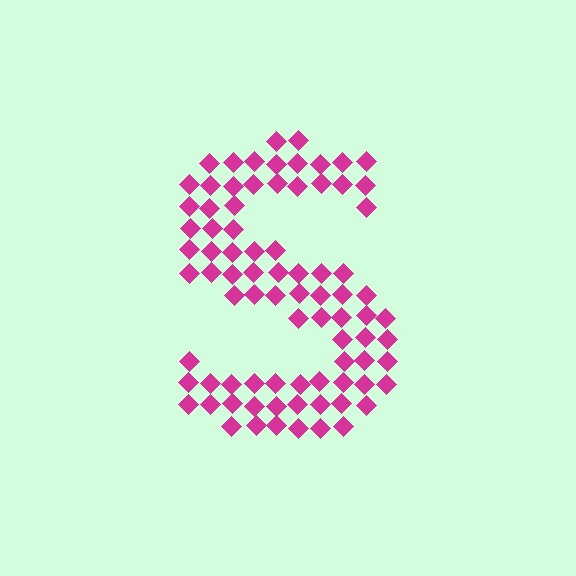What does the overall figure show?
The overall figure shows the letter S.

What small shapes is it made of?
It is made of small diamonds.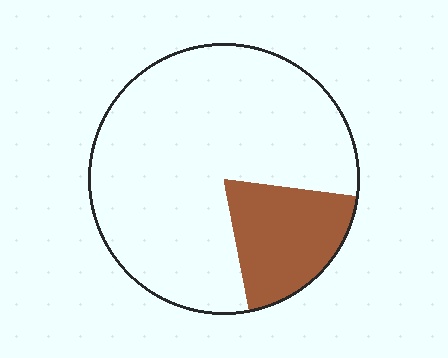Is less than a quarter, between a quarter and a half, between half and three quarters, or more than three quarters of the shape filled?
Less than a quarter.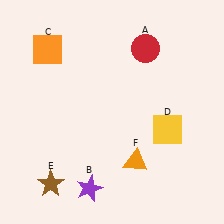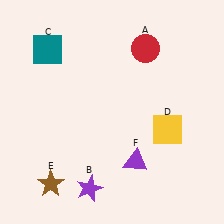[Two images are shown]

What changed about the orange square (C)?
In Image 1, C is orange. In Image 2, it changed to teal.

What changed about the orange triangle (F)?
In Image 1, F is orange. In Image 2, it changed to purple.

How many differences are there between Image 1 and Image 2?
There are 2 differences between the two images.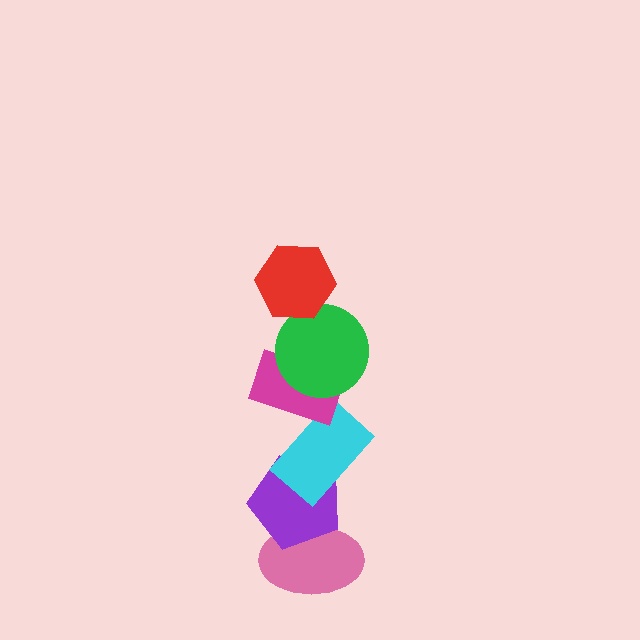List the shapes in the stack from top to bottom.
From top to bottom: the red hexagon, the green circle, the magenta rectangle, the cyan rectangle, the purple pentagon, the pink ellipse.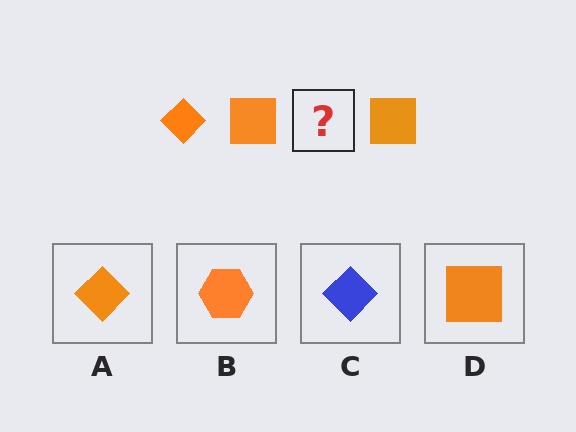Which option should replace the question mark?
Option A.